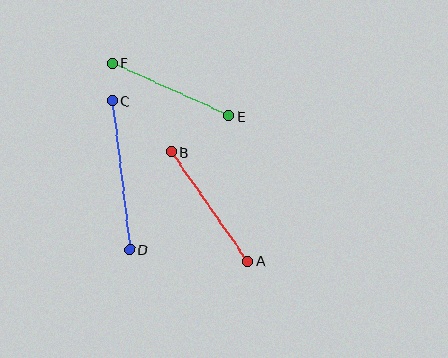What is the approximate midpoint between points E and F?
The midpoint is at approximately (171, 90) pixels.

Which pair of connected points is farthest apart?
Points C and D are farthest apart.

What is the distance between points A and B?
The distance is approximately 134 pixels.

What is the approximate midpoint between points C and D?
The midpoint is at approximately (121, 175) pixels.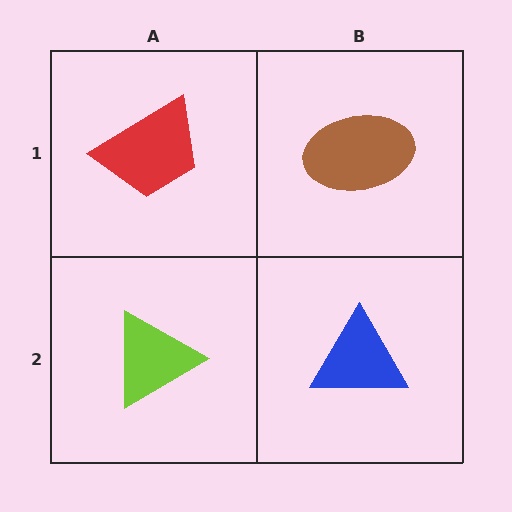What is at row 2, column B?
A blue triangle.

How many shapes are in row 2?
2 shapes.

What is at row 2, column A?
A lime triangle.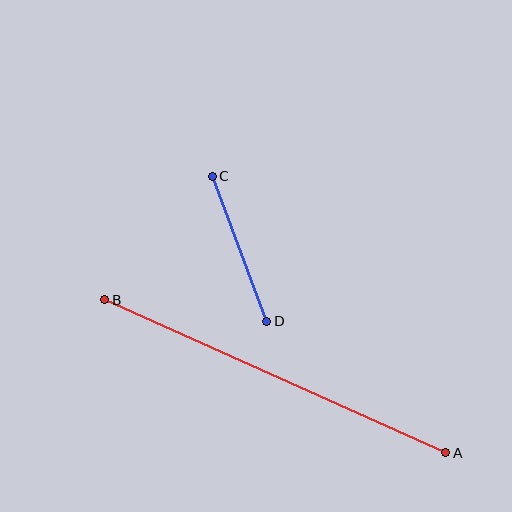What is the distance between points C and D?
The distance is approximately 155 pixels.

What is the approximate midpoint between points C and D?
The midpoint is at approximately (240, 249) pixels.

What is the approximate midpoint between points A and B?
The midpoint is at approximately (275, 376) pixels.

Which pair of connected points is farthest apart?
Points A and B are farthest apart.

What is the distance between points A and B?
The distance is approximately 374 pixels.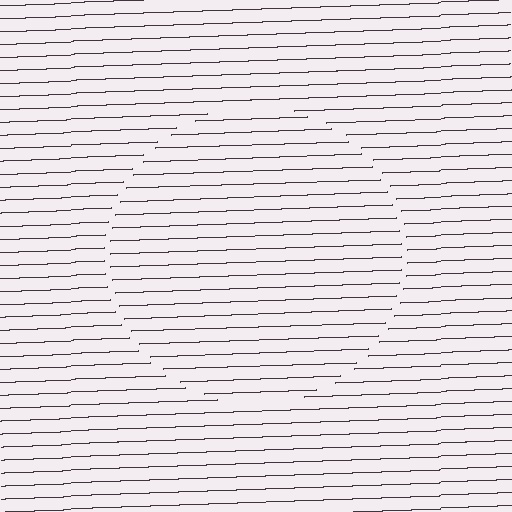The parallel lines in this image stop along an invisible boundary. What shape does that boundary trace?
An illusory circle. The interior of the shape contains the same grating, shifted by half a period — the contour is defined by the phase discontinuity where line-ends from the inner and outer gratings abut.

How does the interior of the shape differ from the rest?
The interior of the shape contains the same grating, shifted by half a period — the contour is defined by the phase discontinuity where line-ends from the inner and outer gratings abut.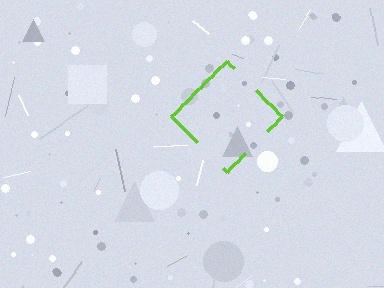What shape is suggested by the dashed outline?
The dashed outline suggests a diamond.